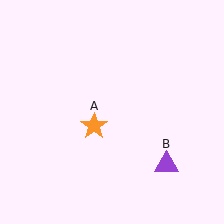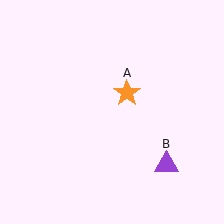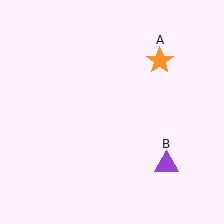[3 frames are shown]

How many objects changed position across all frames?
1 object changed position: orange star (object A).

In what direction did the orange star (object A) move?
The orange star (object A) moved up and to the right.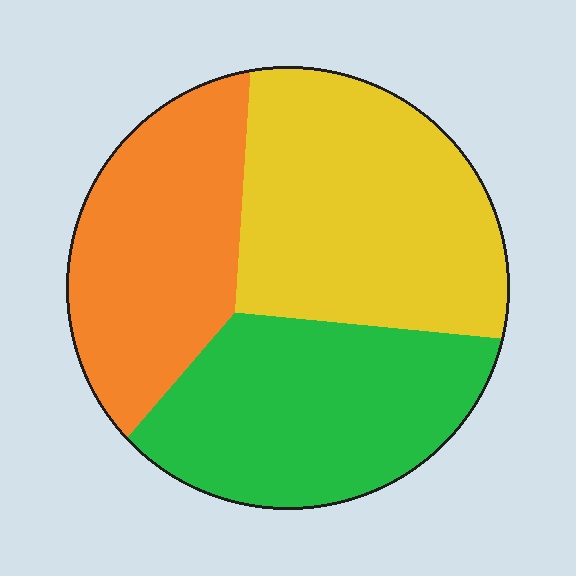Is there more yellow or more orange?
Yellow.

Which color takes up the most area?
Yellow, at roughly 40%.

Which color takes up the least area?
Orange, at roughly 30%.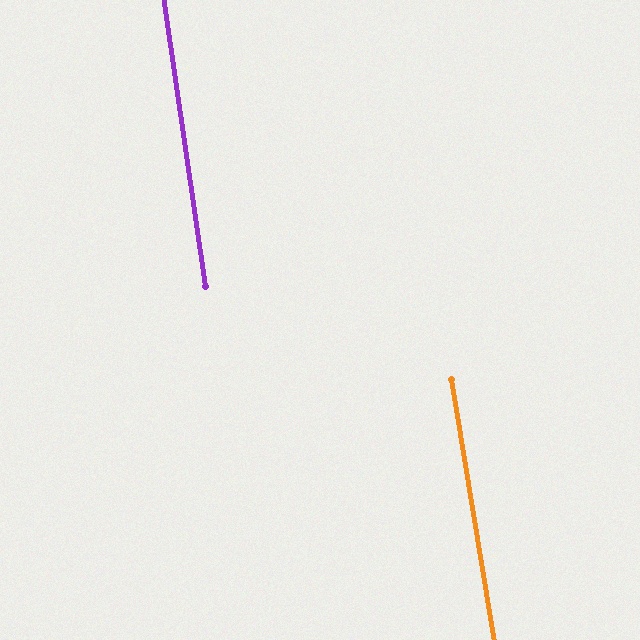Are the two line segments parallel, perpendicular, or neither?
Parallel — their directions differ by only 1.1°.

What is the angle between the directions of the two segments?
Approximately 1 degree.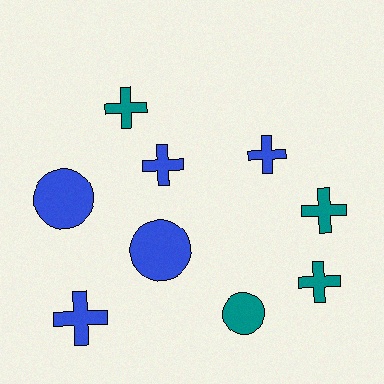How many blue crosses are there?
There are 3 blue crosses.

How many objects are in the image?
There are 9 objects.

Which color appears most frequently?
Blue, with 5 objects.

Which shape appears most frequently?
Cross, with 6 objects.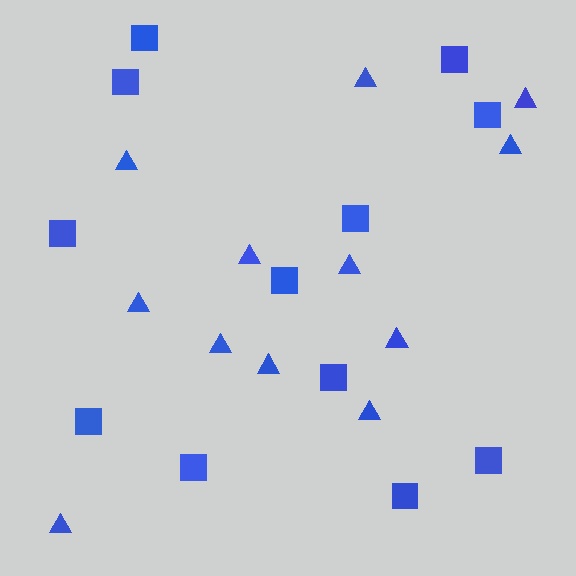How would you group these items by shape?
There are 2 groups: one group of squares (12) and one group of triangles (12).